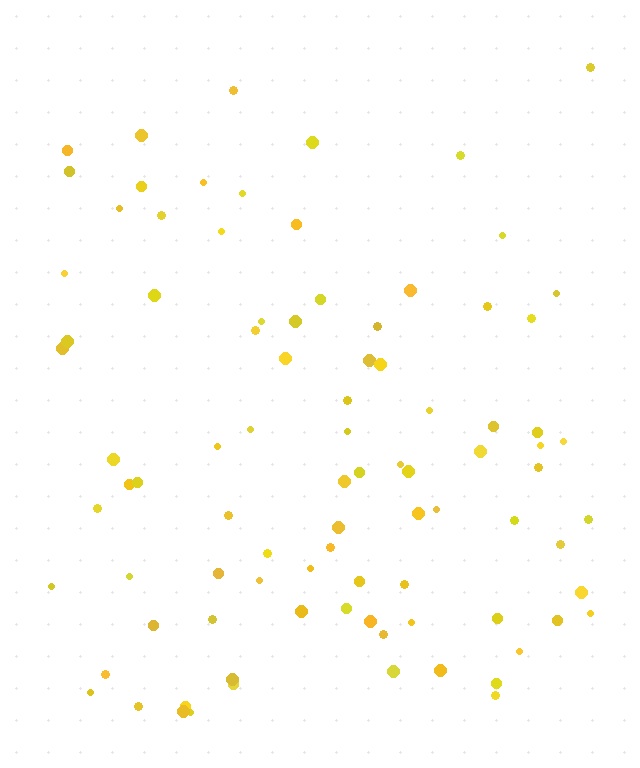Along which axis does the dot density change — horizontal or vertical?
Vertical.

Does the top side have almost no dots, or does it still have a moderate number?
Still a moderate number, just noticeably fewer than the bottom.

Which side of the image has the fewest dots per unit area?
The top.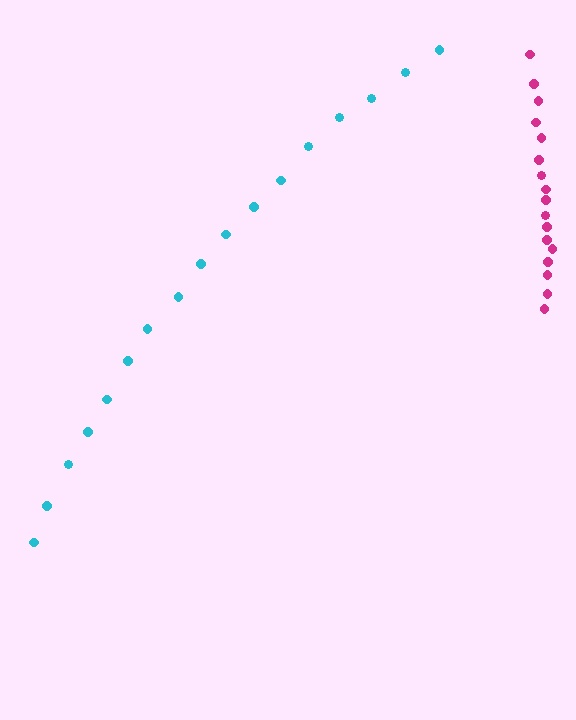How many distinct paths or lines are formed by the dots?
There are 2 distinct paths.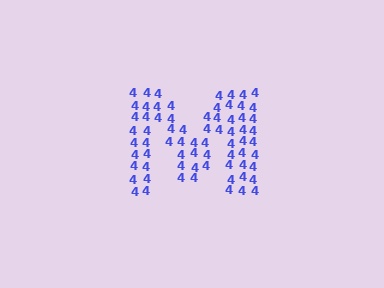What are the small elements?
The small elements are digit 4's.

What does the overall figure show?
The overall figure shows the letter M.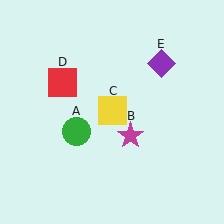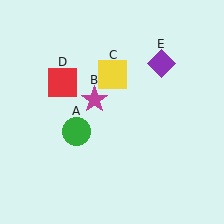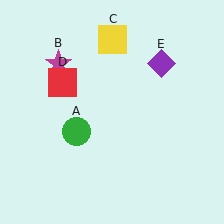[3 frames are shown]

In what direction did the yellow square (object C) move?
The yellow square (object C) moved up.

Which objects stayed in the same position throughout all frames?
Green circle (object A) and red square (object D) and purple diamond (object E) remained stationary.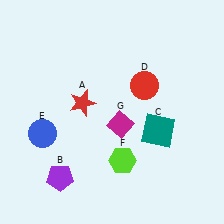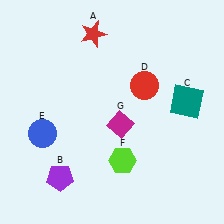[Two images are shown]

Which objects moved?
The objects that moved are: the red star (A), the teal square (C).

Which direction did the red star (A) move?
The red star (A) moved up.